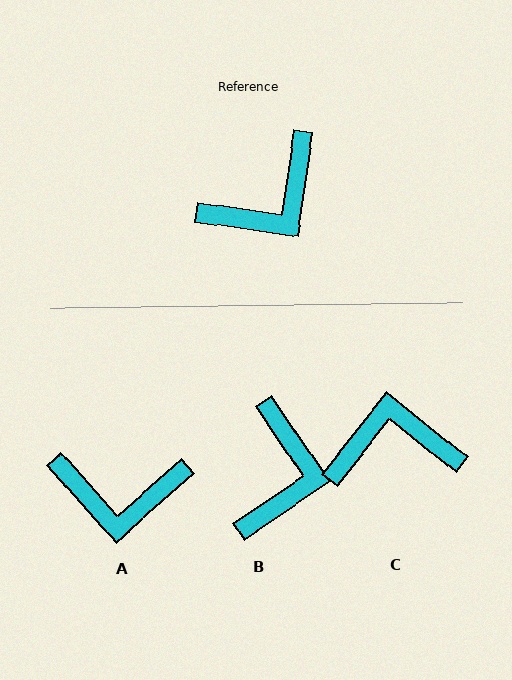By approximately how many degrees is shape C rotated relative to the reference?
Approximately 150 degrees counter-clockwise.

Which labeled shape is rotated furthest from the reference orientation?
C, about 150 degrees away.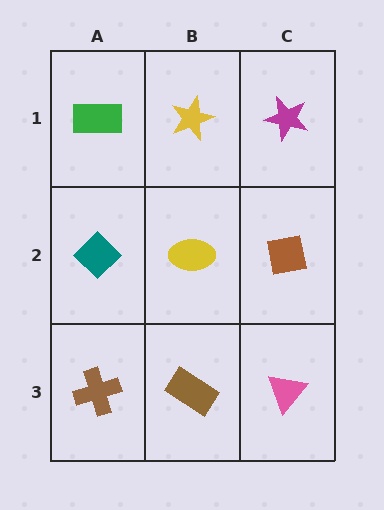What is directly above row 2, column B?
A yellow star.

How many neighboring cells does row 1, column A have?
2.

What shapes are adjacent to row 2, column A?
A green rectangle (row 1, column A), a brown cross (row 3, column A), a yellow ellipse (row 2, column B).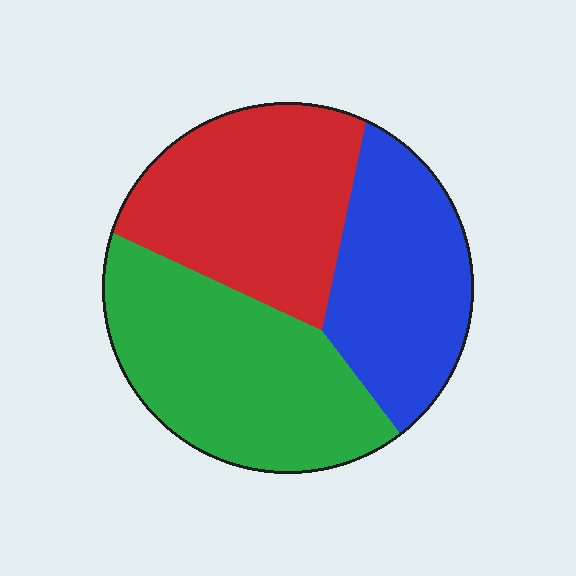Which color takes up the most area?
Green, at roughly 40%.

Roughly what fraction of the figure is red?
Red covers about 35% of the figure.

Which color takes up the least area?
Blue, at roughly 30%.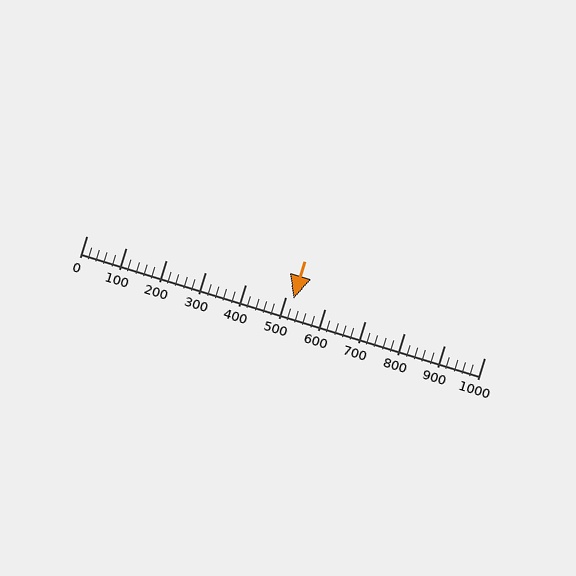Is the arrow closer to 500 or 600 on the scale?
The arrow is closer to 500.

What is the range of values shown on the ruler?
The ruler shows values from 0 to 1000.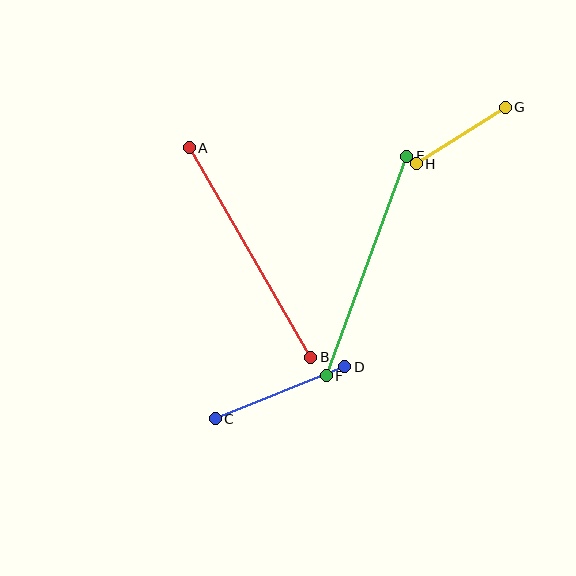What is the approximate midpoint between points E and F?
The midpoint is at approximately (367, 266) pixels.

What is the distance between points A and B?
The distance is approximately 242 pixels.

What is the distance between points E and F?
The distance is approximately 234 pixels.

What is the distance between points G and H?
The distance is approximately 106 pixels.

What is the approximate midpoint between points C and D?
The midpoint is at approximately (280, 393) pixels.